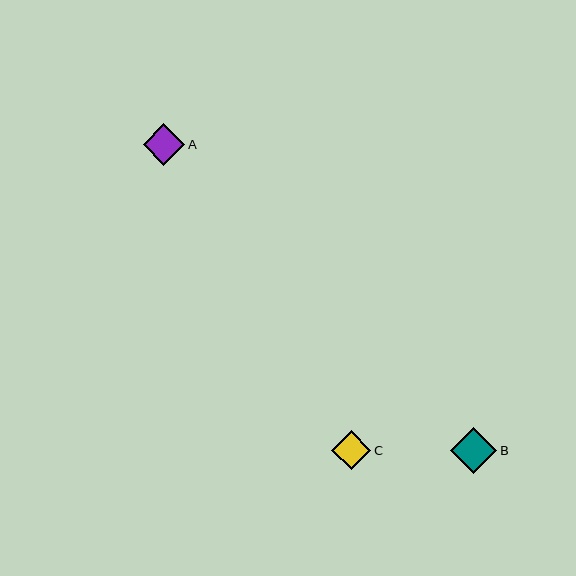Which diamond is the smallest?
Diamond C is the smallest with a size of approximately 39 pixels.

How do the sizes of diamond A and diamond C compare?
Diamond A and diamond C are approximately the same size.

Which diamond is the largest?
Diamond B is the largest with a size of approximately 47 pixels.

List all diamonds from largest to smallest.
From largest to smallest: B, A, C.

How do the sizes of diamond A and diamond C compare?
Diamond A and diamond C are approximately the same size.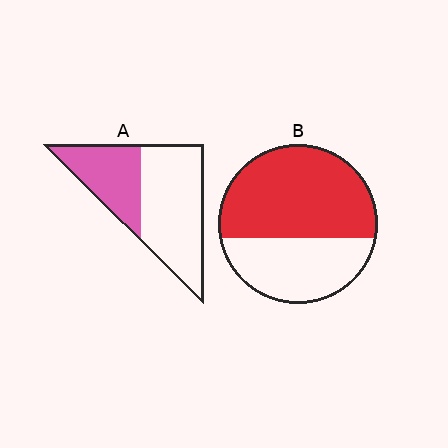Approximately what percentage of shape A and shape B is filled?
A is approximately 35% and B is approximately 60%.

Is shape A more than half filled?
No.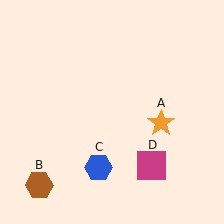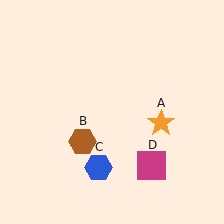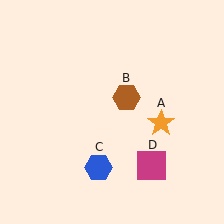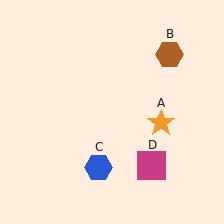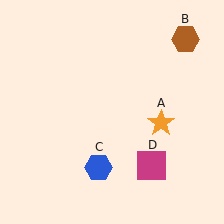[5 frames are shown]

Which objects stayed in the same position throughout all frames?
Orange star (object A) and blue hexagon (object C) and magenta square (object D) remained stationary.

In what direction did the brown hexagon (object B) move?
The brown hexagon (object B) moved up and to the right.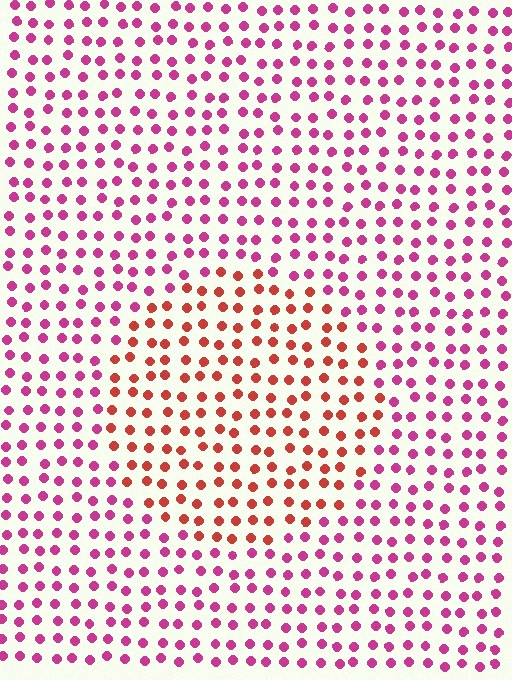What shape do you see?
I see a circle.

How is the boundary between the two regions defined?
The boundary is defined purely by a slight shift in hue (about 40 degrees). Spacing, size, and orientation are identical on both sides.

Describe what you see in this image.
The image is filled with small magenta elements in a uniform arrangement. A circle-shaped region is visible where the elements are tinted to a slightly different hue, forming a subtle color boundary.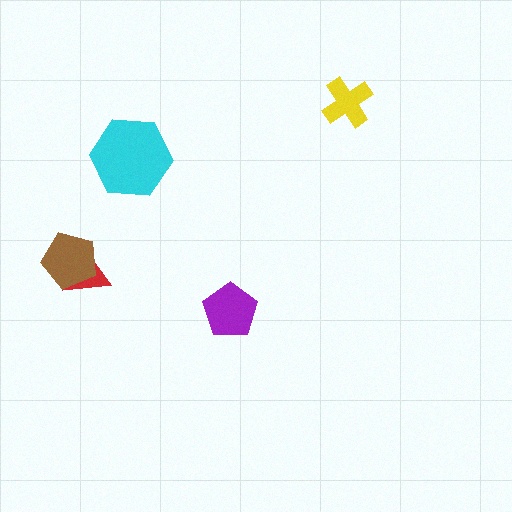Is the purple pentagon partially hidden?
No, no other shape covers it.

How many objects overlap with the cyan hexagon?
0 objects overlap with the cyan hexagon.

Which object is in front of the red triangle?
The brown pentagon is in front of the red triangle.